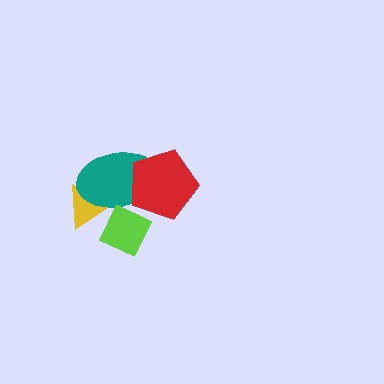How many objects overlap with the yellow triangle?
2 objects overlap with the yellow triangle.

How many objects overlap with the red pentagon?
1 object overlaps with the red pentagon.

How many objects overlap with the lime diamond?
2 objects overlap with the lime diamond.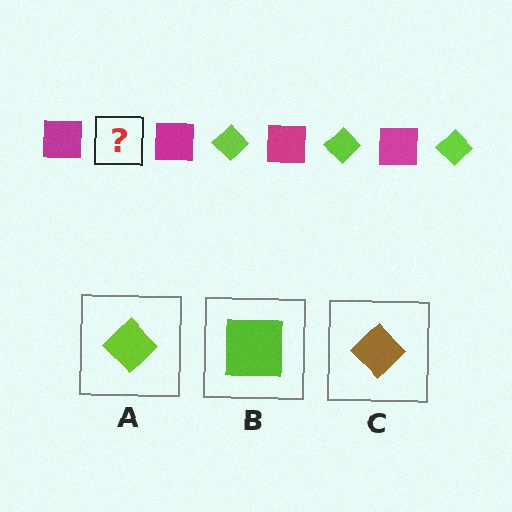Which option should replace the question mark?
Option A.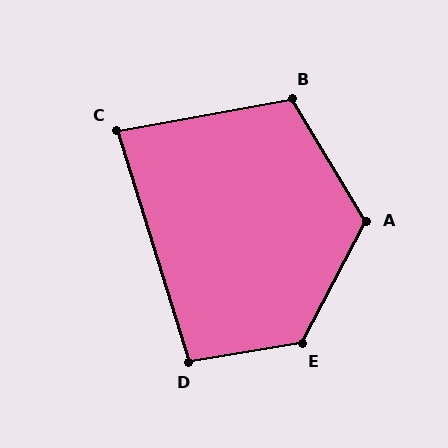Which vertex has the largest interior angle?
E, at approximately 127 degrees.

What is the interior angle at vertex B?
Approximately 111 degrees (obtuse).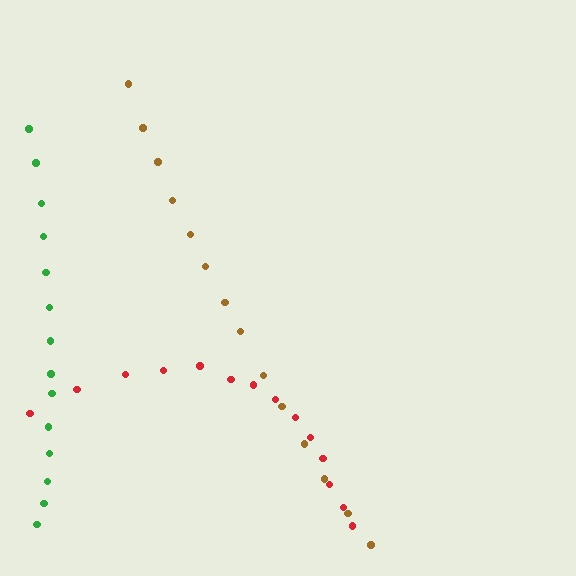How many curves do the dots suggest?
There are 3 distinct paths.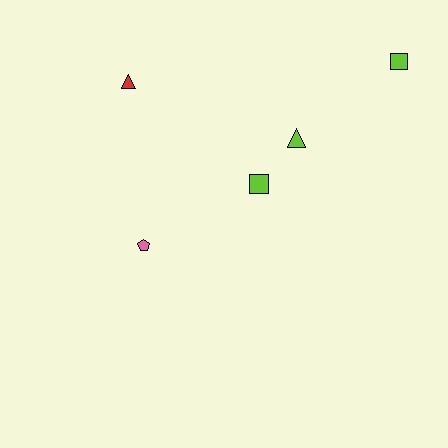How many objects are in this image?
There are 5 objects.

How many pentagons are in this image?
There is 1 pentagon.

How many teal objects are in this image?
There are no teal objects.